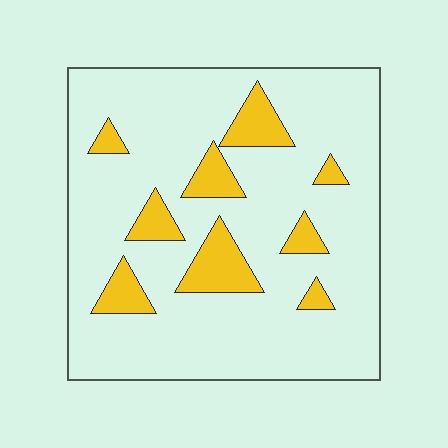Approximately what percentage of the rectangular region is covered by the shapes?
Approximately 15%.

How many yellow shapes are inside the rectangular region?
9.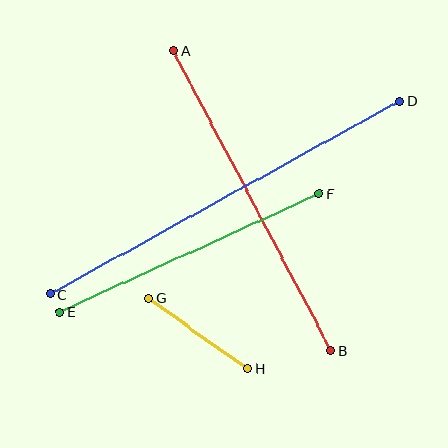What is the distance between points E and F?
The distance is approximately 285 pixels.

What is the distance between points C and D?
The distance is approximately 399 pixels.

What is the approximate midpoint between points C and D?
The midpoint is at approximately (225, 197) pixels.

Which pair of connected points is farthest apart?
Points C and D are farthest apart.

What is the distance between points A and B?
The distance is approximately 338 pixels.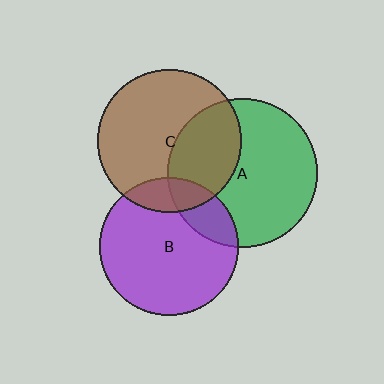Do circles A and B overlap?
Yes.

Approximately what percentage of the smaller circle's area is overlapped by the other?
Approximately 20%.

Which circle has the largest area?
Circle A (green).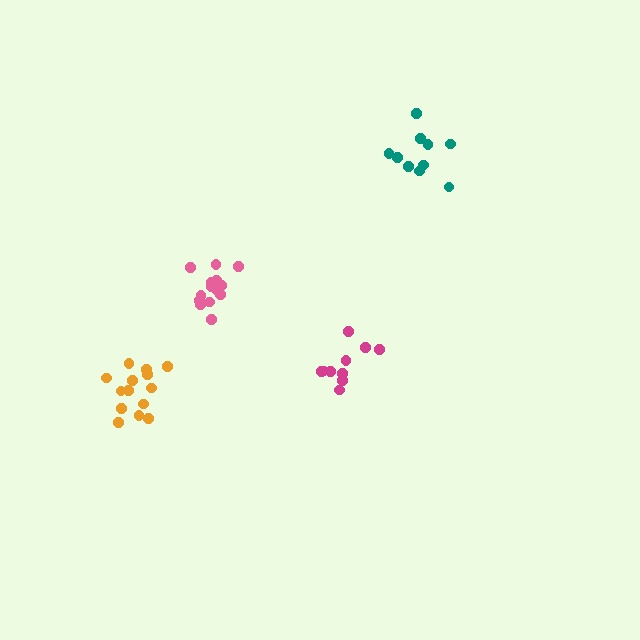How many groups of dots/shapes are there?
There are 4 groups.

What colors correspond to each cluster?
The clusters are colored: pink, teal, magenta, orange.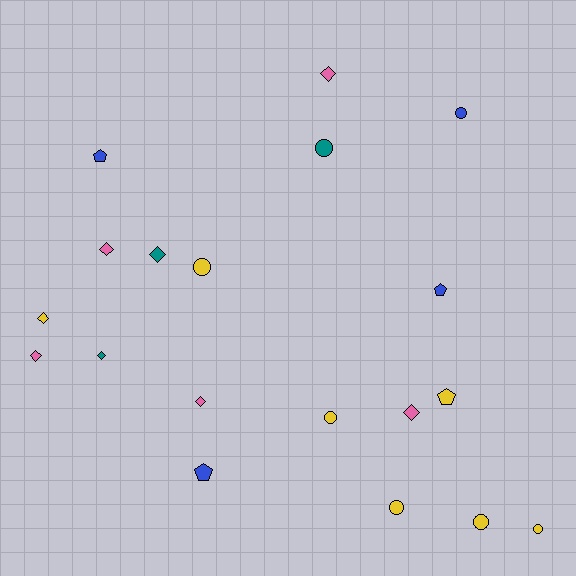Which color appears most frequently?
Yellow, with 7 objects.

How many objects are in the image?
There are 19 objects.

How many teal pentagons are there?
There are no teal pentagons.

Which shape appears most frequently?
Diamond, with 8 objects.